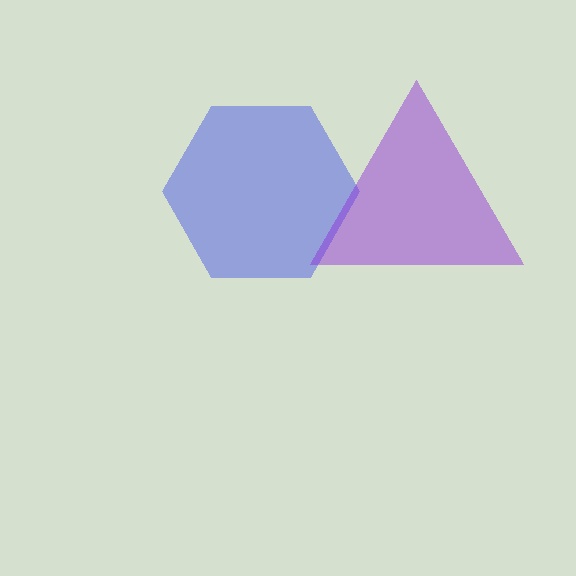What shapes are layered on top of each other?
The layered shapes are: a blue hexagon, a purple triangle.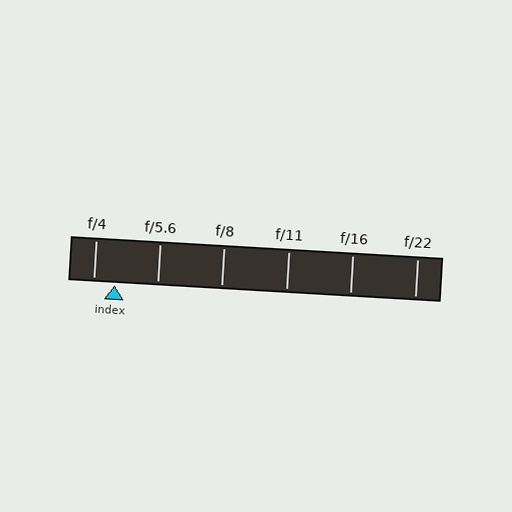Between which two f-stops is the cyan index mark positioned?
The index mark is between f/4 and f/5.6.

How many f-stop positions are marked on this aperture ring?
There are 6 f-stop positions marked.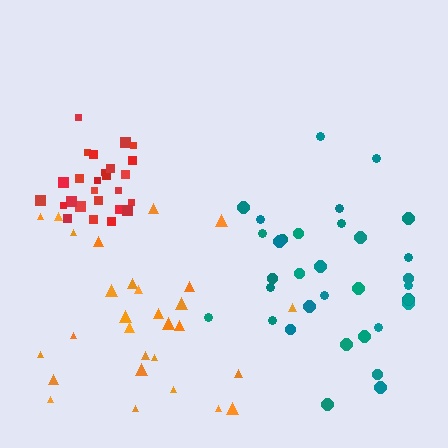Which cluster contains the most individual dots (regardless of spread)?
Teal (34).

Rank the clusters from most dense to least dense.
red, teal, orange.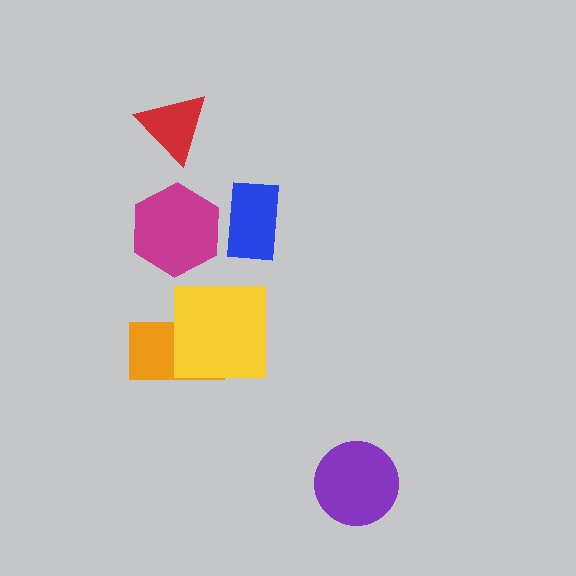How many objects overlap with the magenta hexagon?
0 objects overlap with the magenta hexagon.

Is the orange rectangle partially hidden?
Yes, it is partially covered by another shape.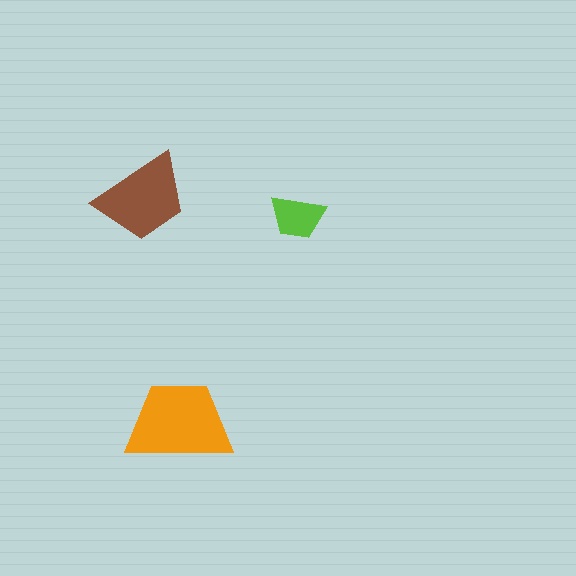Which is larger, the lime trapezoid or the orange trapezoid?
The orange one.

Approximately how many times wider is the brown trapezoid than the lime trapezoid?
About 1.5 times wider.